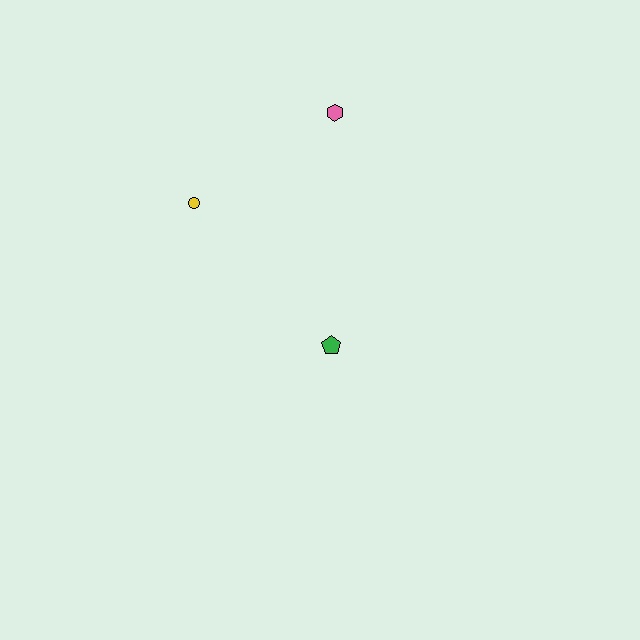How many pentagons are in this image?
There is 1 pentagon.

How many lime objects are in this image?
There are no lime objects.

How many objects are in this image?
There are 3 objects.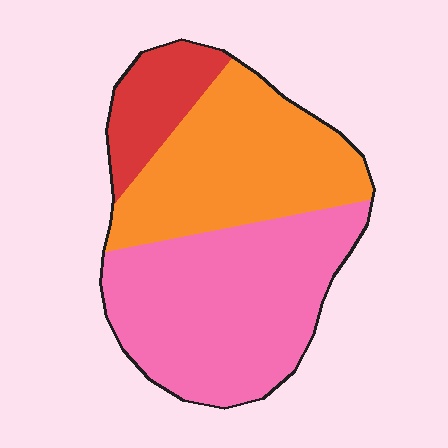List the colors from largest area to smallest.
From largest to smallest: pink, orange, red.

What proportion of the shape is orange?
Orange covers about 40% of the shape.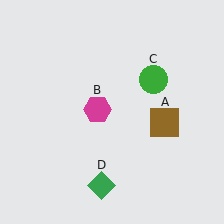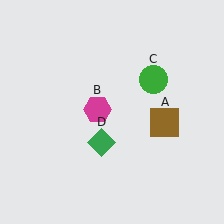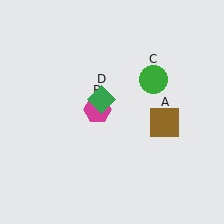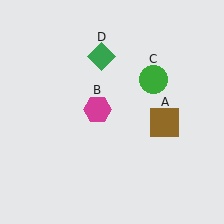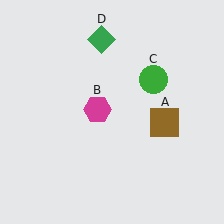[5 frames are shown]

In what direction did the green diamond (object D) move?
The green diamond (object D) moved up.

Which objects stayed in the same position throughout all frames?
Brown square (object A) and magenta hexagon (object B) and green circle (object C) remained stationary.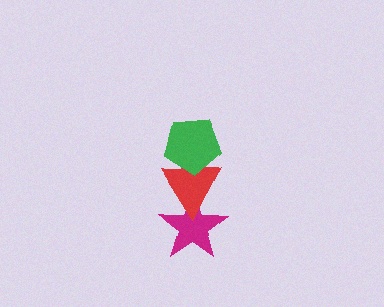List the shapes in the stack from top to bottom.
From top to bottom: the green pentagon, the red triangle, the magenta star.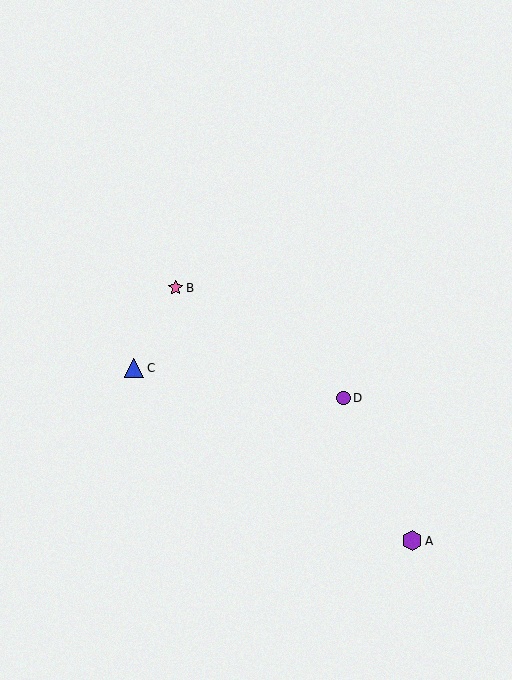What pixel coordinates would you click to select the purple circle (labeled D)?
Click at (344, 398) to select the purple circle D.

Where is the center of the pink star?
The center of the pink star is at (176, 288).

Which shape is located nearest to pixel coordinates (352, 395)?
The purple circle (labeled D) at (344, 398) is nearest to that location.